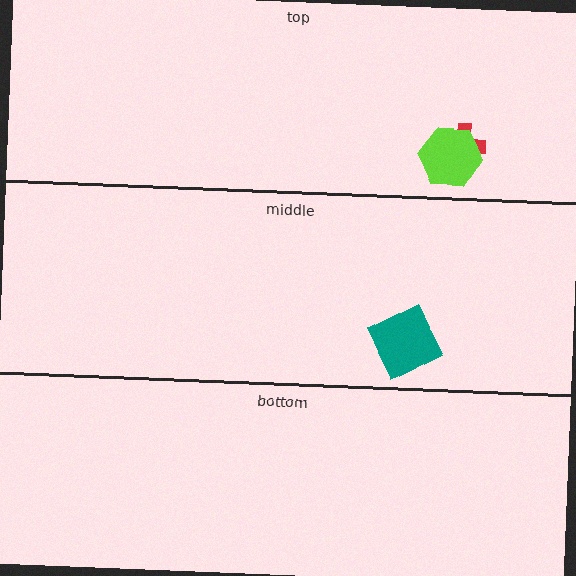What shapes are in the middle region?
The teal square.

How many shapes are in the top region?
2.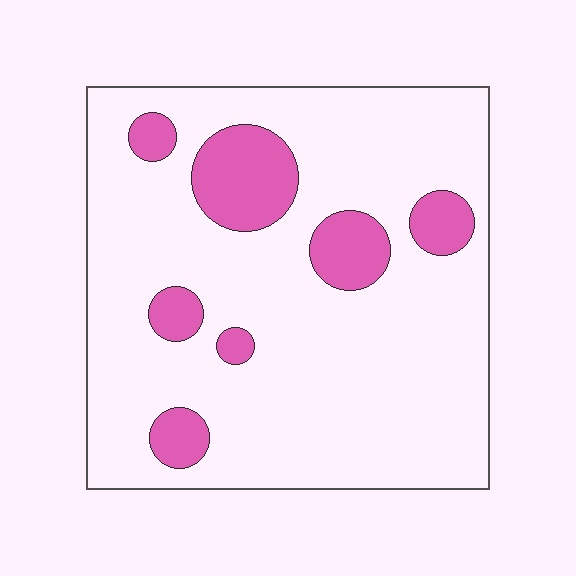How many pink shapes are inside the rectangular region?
7.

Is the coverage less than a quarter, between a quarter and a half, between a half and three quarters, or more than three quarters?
Less than a quarter.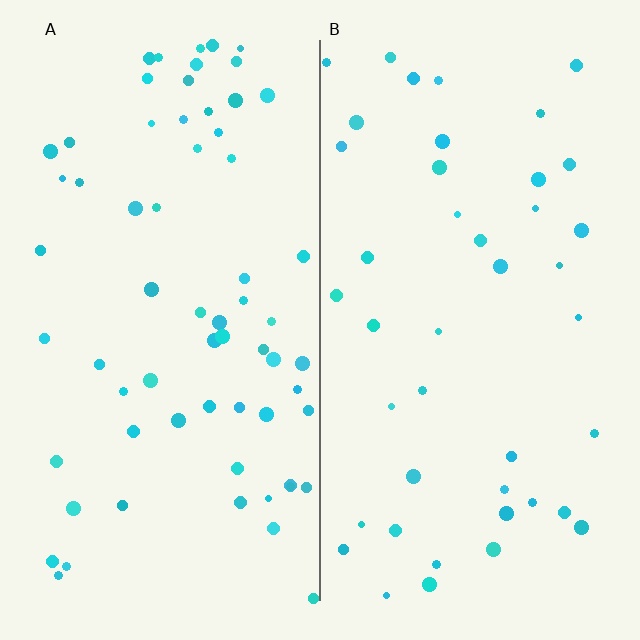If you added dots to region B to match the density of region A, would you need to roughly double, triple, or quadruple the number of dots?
Approximately double.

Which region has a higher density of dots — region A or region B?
A (the left).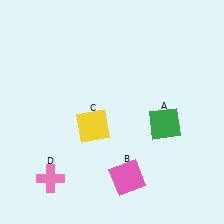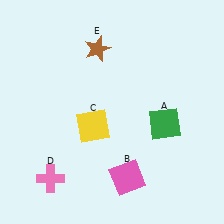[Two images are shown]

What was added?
A brown star (E) was added in Image 2.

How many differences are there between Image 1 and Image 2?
There is 1 difference between the two images.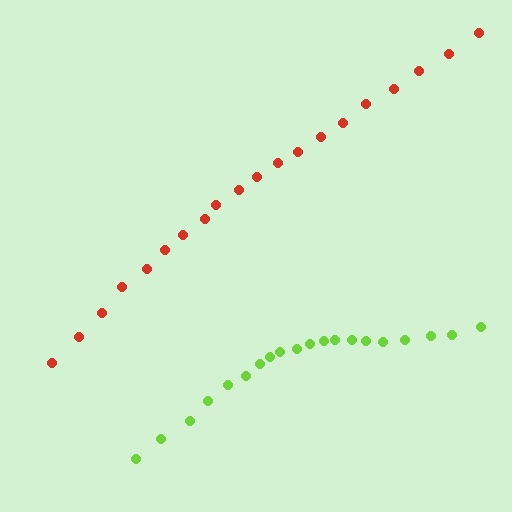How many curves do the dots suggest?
There are 2 distinct paths.